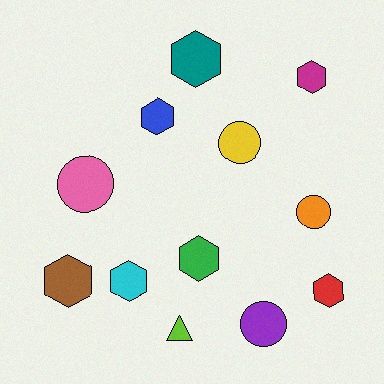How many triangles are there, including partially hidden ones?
There is 1 triangle.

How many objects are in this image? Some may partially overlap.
There are 12 objects.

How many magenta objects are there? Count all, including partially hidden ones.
There is 1 magenta object.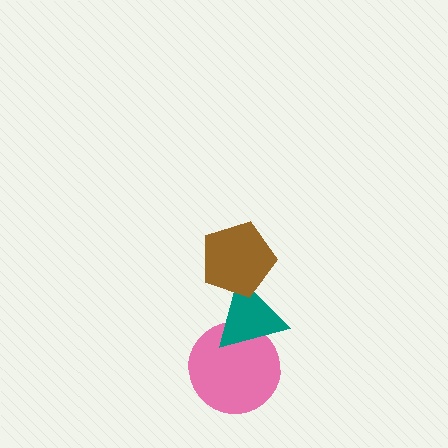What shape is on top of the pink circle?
The teal triangle is on top of the pink circle.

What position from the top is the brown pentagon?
The brown pentagon is 1st from the top.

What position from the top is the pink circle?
The pink circle is 3rd from the top.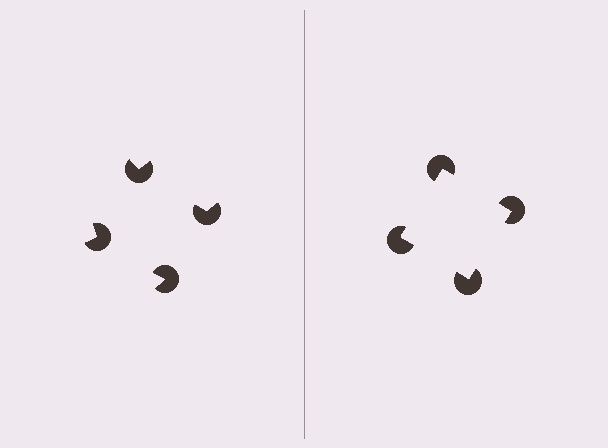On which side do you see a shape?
An illusory square appears on the right side. On the left side the wedge cuts are rotated, so no coherent shape forms.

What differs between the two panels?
The pac-man discs are positioned identically on both sides; only the wedge orientations differ. On the right they align to a square; on the left they are misaligned.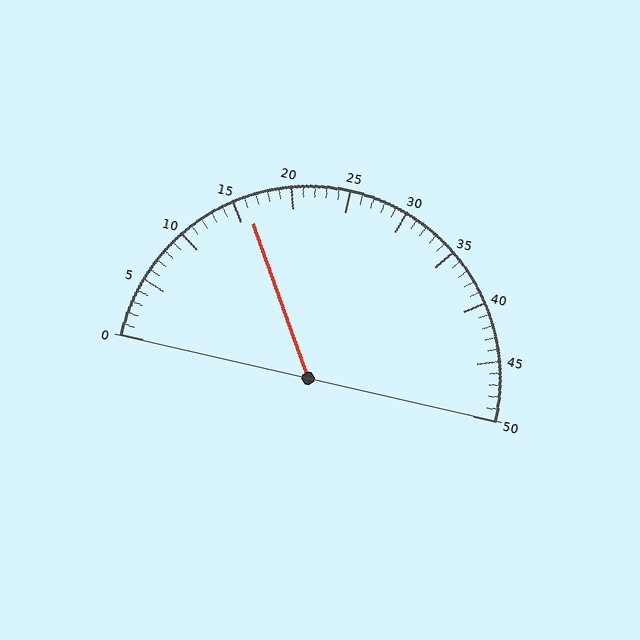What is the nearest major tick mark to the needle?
The nearest major tick mark is 15.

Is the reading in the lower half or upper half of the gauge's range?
The reading is in the lower half of the range (0 to 50).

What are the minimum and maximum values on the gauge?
The gauge ranges from 0 to 50.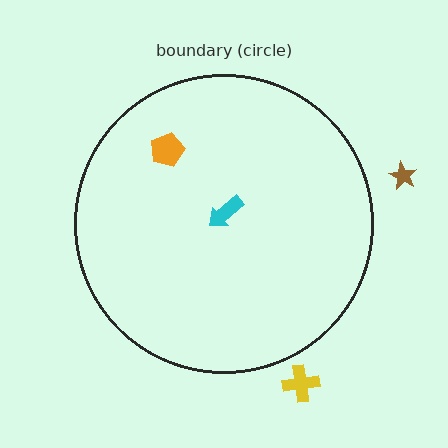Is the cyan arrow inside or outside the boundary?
Inside.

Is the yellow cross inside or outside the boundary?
Outside.